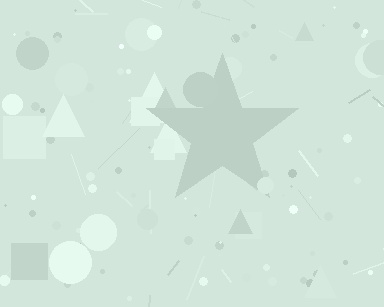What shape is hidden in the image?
A star is hidden in the image.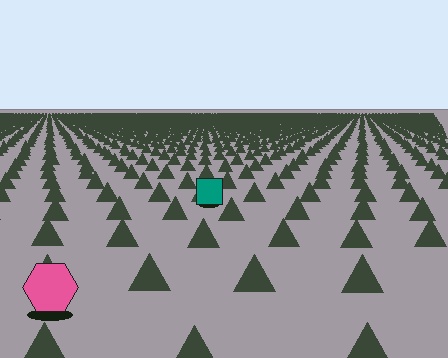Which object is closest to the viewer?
The pink hexagon is closest. The texture marks near it are larger and more spread out.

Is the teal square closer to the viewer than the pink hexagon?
No. The pink hexagon is closer — you can tell from the texture gradient: the ground texture is coarser near it.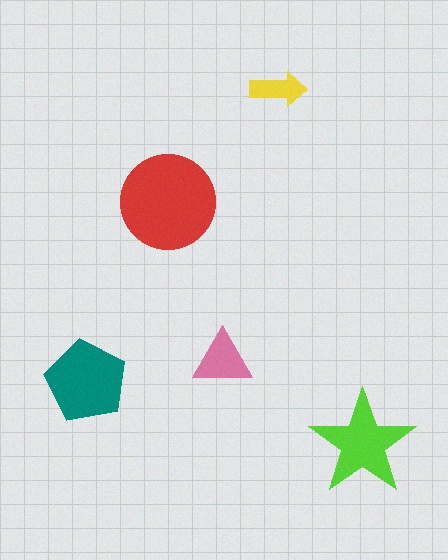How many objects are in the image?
There are 5 objects in the image.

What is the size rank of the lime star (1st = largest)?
3rd.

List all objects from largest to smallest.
The red circle, the teal pentagon, the lime star, the pink triangle, the yellow arrow.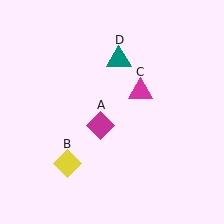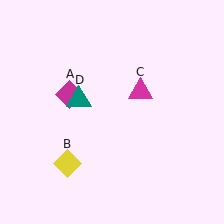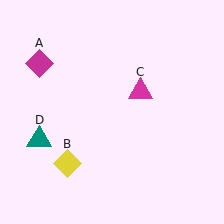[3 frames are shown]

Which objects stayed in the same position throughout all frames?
Yellow diamond (object B) and magenta triangle (object C) remained stationary.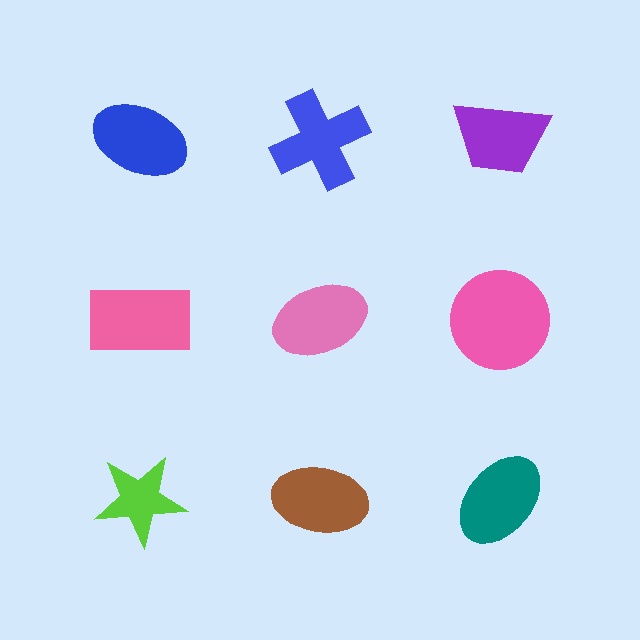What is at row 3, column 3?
A teal ellipse.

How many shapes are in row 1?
3 shapes.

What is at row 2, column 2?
A pink ellipse.